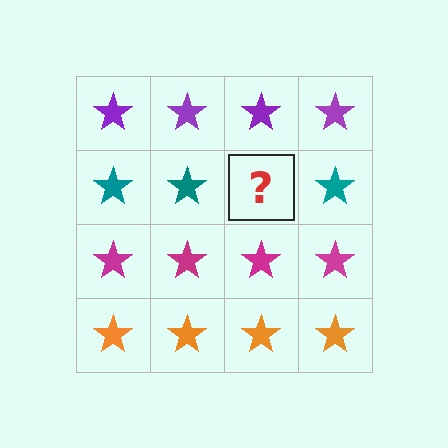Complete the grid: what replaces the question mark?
The question mark should be replaced with a teal star.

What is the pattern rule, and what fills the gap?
The rule is that each row has a consistent color. The gap should be filled with a teal star.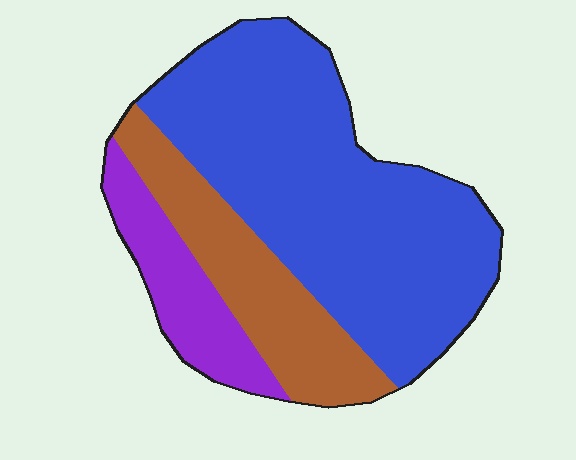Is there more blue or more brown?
Blue.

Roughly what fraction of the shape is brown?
Brown takes up about one quarter (1/4) of the shape.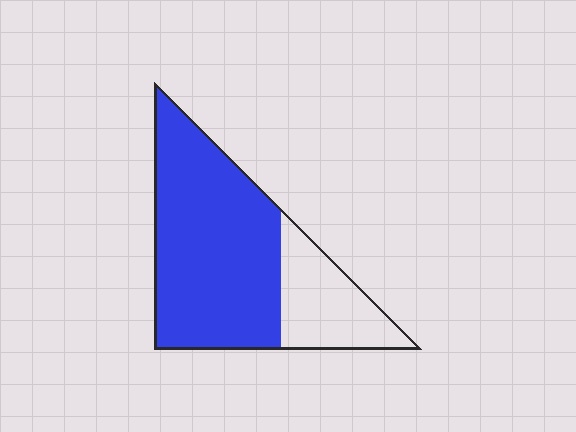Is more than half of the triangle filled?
Yes.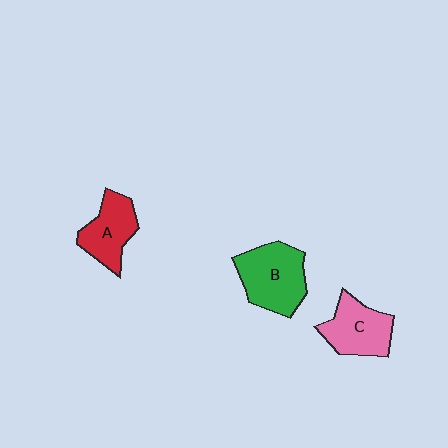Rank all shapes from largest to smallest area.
From largest to smallest: B (green), C (pink), A (red).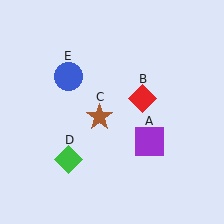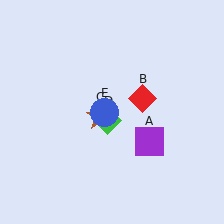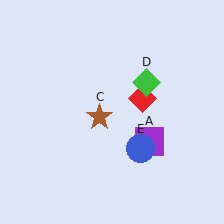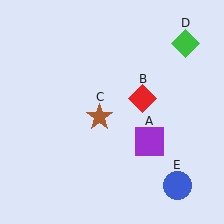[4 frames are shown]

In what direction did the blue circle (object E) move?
The blue circle (object E) moved down and to the right.